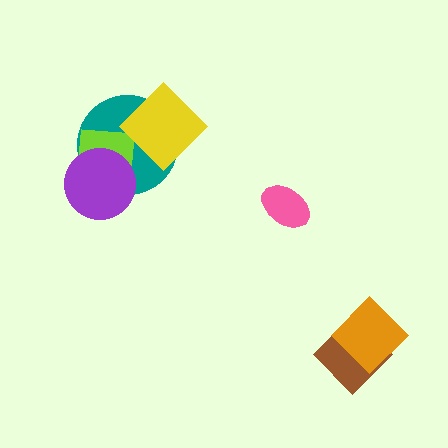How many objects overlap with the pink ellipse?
0 objects overlap with the pink ellipse.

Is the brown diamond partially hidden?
Yes, it is partially covered by another shape.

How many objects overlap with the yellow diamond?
2 objects overlap with the yellow diamond.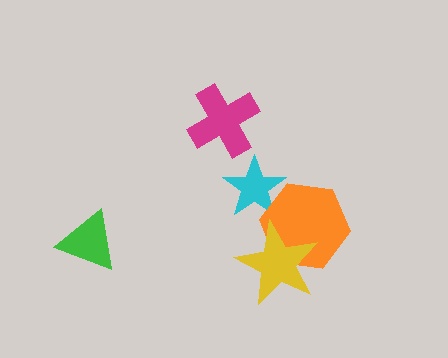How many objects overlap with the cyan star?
1 object overlaps with the cyan star.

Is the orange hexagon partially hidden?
Yes, it is partially covered by another shape.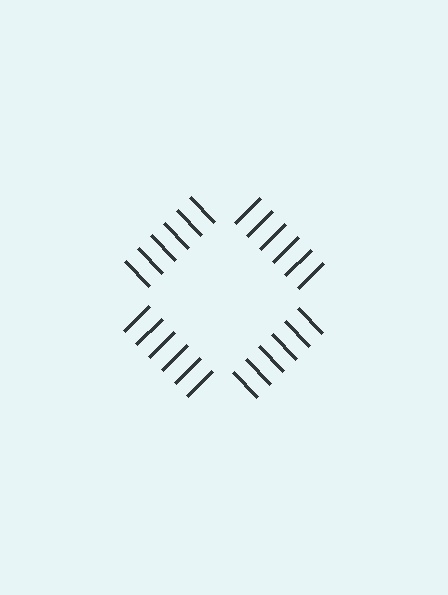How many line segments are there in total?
24 — 6 along each of the 4 edges.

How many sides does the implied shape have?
4 sides — the line-ends trace a square.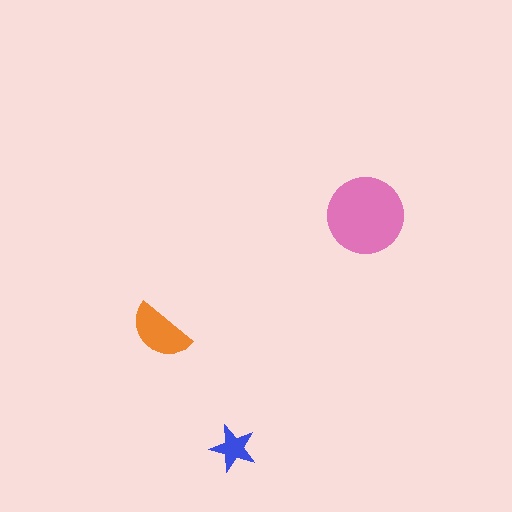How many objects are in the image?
There are 3 objects in the image.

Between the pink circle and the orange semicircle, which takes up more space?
The pink circle.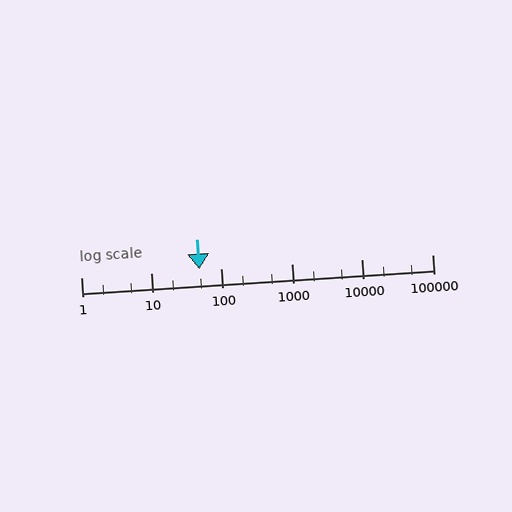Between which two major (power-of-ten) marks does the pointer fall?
The pointer is between 10 and 100.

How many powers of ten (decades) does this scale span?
The scale spans 5 decades, from 1 to 100000.